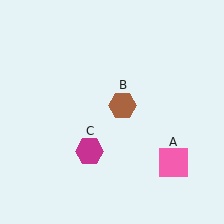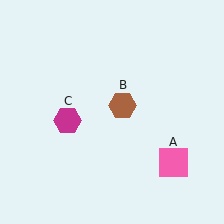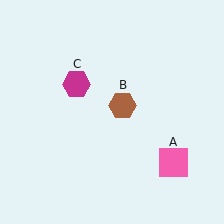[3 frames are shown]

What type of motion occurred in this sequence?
The magenta hexagon (object C) rotated clockwise around the center of the scene.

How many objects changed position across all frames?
1 object changed position: magenta hexagon (object C).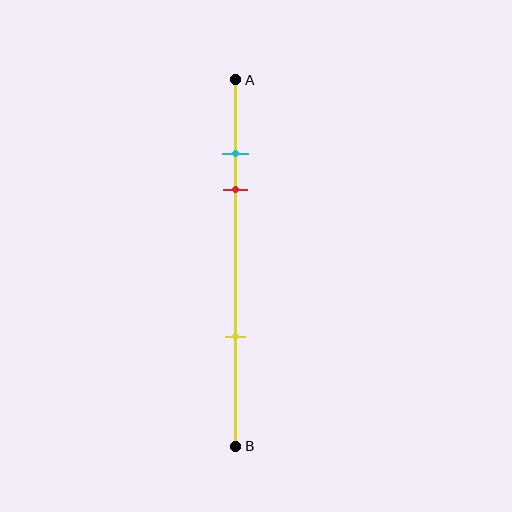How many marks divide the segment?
There are 3 marks dividing the segment.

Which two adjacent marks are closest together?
The cyan and red marks are the closest adjacent pair.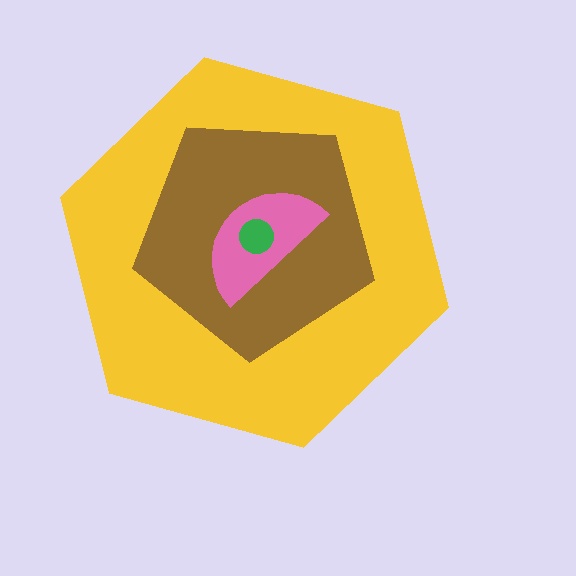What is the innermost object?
The green circle.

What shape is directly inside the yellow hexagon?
The brown pentagon.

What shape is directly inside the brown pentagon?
The pink semicircle.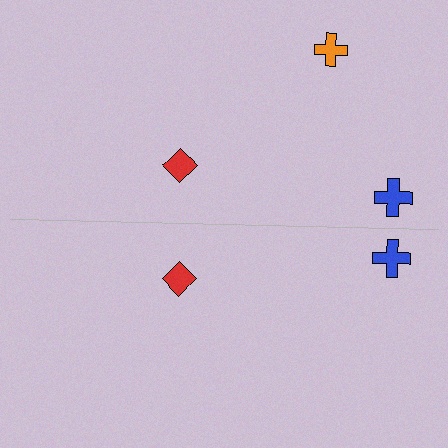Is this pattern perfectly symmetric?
No, the pattern is not perfectly symmetric. A orange cross is missing from the bottom side.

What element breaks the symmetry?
A orange cross is missing from the bottom side.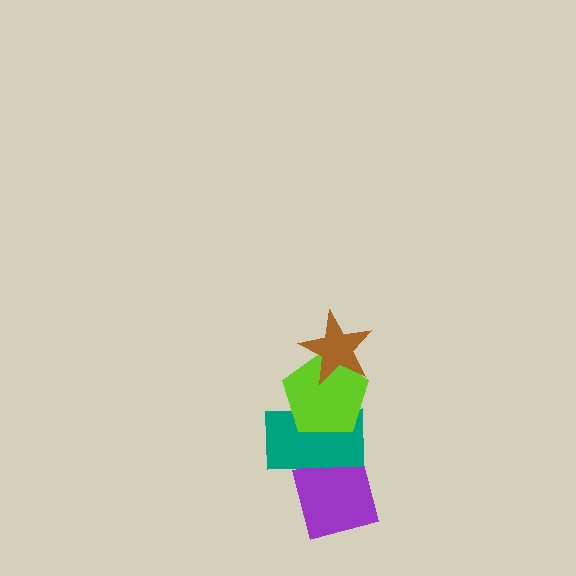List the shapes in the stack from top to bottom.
From top to bottom: the brown star, the lime pentagon, the teal rectangle, the purple diamond.